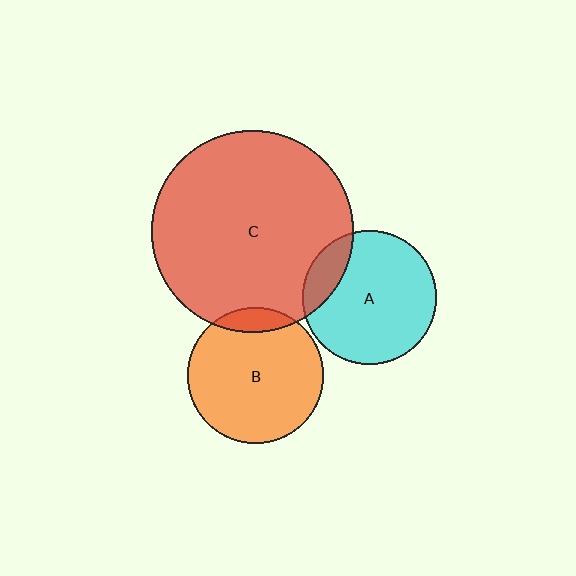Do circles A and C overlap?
Yes.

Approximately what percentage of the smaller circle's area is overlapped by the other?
Approximately 15%.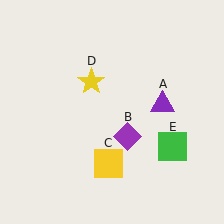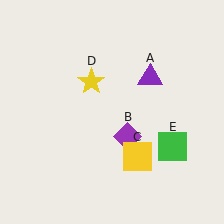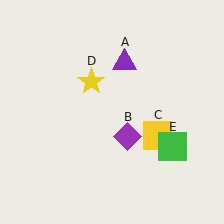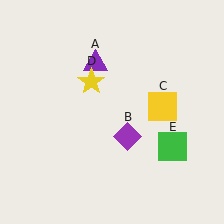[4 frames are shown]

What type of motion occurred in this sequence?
The purple triangle (object A), yellow square (object C) rotated counterclockwise around the center of the scene.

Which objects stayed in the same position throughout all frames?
Purple diamond (object B) and yellow star (object D) and green square (object E) remained stationary.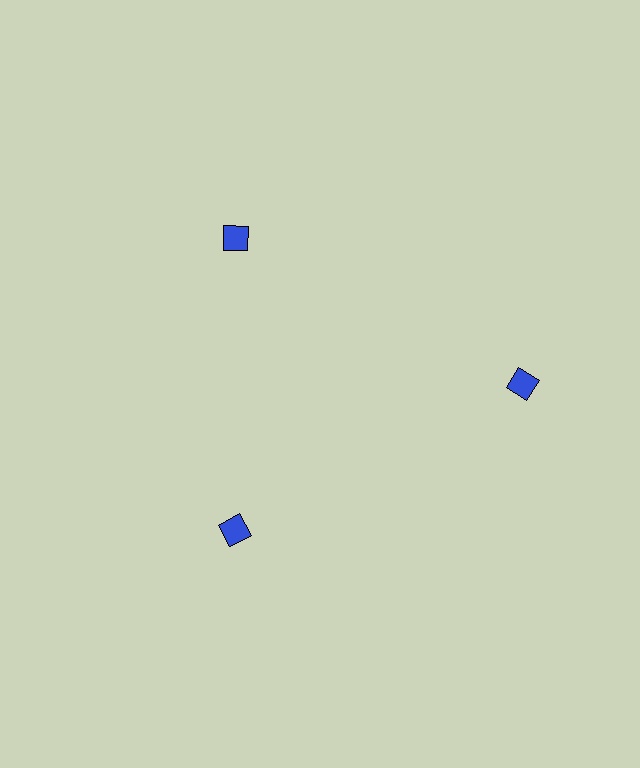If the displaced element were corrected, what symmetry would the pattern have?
It would have 3-fold rotational symmetry — the pattern would map onto itself every 120 degrees.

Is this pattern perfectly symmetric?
No. The 3 blue squares are arranged in a ring, but one element near the 3 o'clock position is pushed outward from the center, breaking the 3-fold rotational symmetry.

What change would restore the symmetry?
The symmetry would be restored by moving it inward, back onto the ring so that all 3 squares sit at equal angles and equal distance from the center.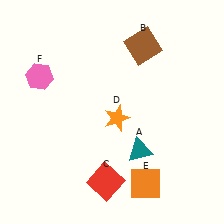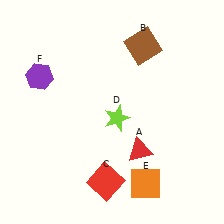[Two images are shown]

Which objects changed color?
A changed from teal to red. D changed from orange to lime. F changed from pink to purple.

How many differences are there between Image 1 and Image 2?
There are 3 differences between the two images.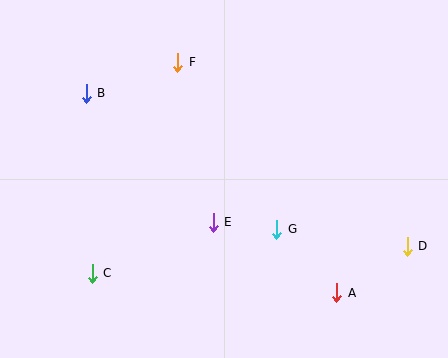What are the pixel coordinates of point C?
Point C is at (92, 273).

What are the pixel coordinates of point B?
Point B is at (86, 93).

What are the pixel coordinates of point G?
Point G is at (277, 229).